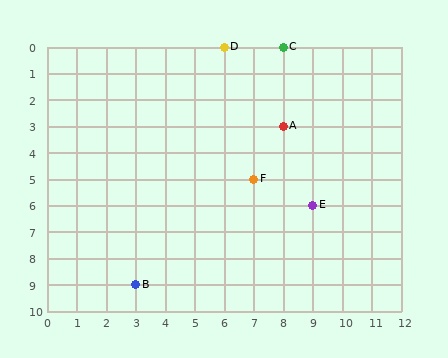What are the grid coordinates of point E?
Point E is at grid coordinates (9, 6).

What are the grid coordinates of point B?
Point B is at grid coordinates (3, 9).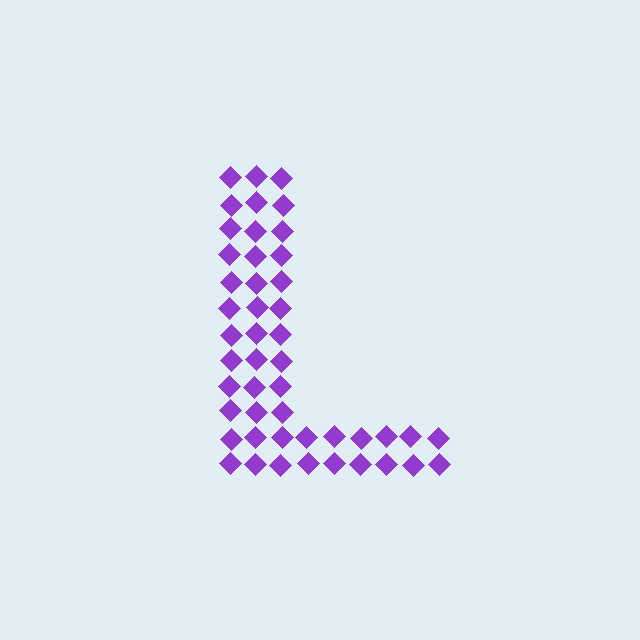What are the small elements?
The small elements are diamonds.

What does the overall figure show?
The overall figure shows the letter L.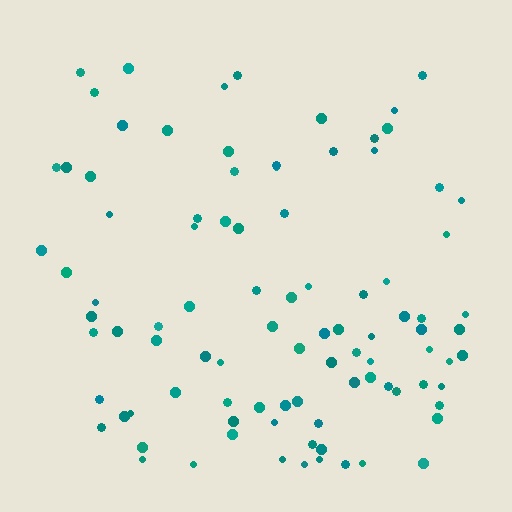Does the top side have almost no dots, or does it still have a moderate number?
Still a moderate number, just noticeably fewer than the bottom.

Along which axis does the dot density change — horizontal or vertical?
Vertical.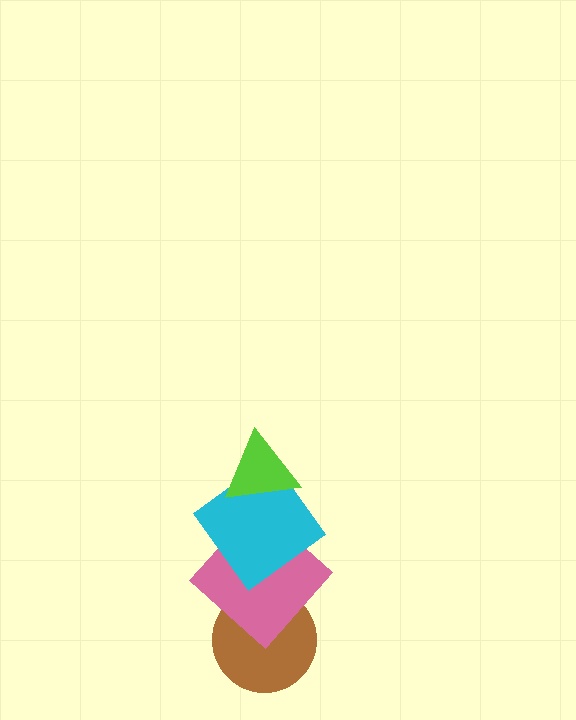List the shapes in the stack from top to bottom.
From top to bottom: the lime triangle, the cyan diamond, the pink diamond, the brown circle.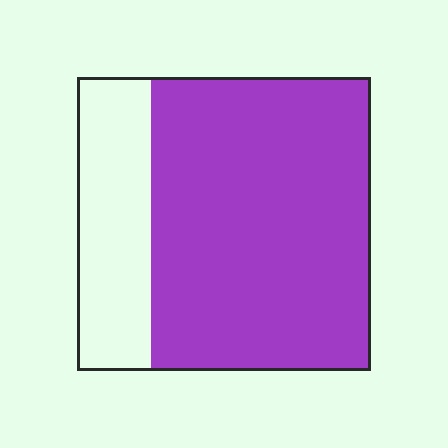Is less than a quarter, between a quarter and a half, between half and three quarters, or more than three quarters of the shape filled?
Between half and three quarters.